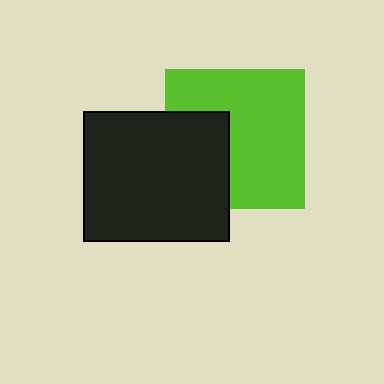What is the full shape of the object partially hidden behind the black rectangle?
The partially hidden object is a lime square.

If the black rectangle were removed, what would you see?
You would see the complete lime square.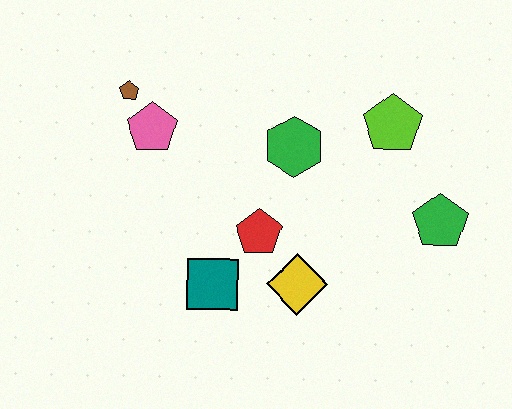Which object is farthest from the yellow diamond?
The brown pentagon is farthest from the yellow diamond.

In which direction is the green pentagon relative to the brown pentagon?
The green pentagon is to the right of the brown pentagon.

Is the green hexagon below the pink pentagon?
Yes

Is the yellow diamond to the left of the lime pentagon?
Yes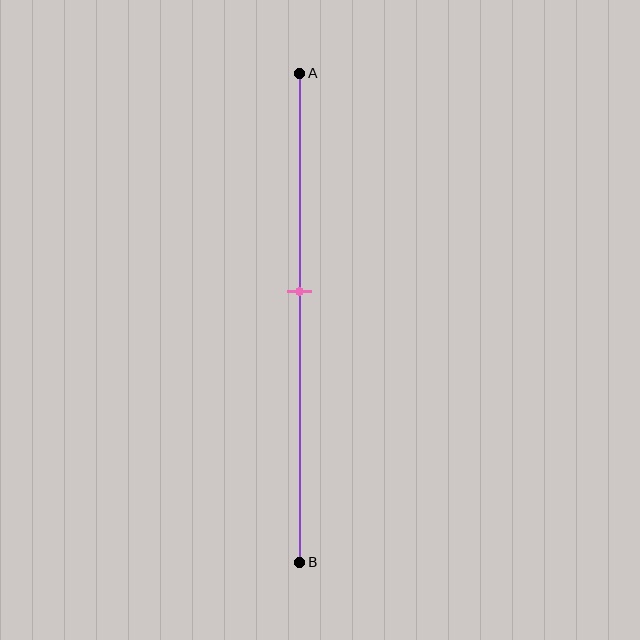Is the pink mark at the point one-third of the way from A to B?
No, the mark is at about 45% from A, not at the 33% one-third point.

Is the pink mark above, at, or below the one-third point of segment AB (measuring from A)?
The pink mark is below the one-third point of segment AB.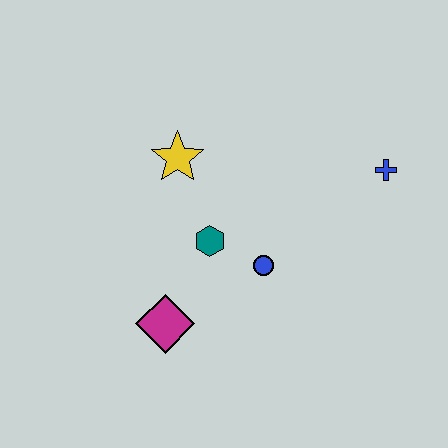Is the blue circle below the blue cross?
Yes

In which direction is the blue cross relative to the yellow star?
The blue cross is to the right of the yellow star.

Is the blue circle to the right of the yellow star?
Yes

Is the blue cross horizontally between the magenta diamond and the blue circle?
No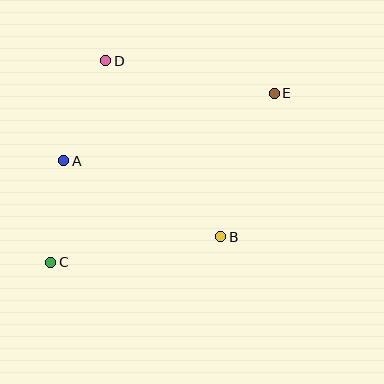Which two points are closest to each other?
Points A and C are closest to each other.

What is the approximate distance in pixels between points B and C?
The distance between B and C is approximately 172 pixels.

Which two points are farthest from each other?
Points C and E are farthest from each other.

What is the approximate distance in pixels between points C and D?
The distance between C and D is approximately 209 pixels.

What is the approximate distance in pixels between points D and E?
The distance between D and E is approximately 172 pixels.